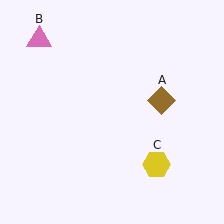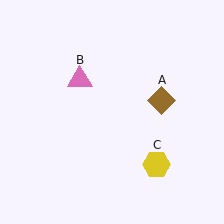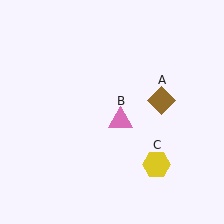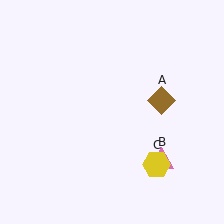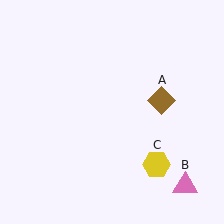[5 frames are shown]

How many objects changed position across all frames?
1 object changed position: pink triangle (object B).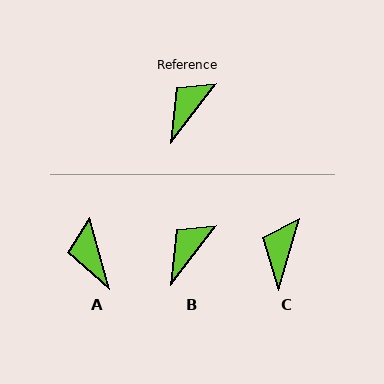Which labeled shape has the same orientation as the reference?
B.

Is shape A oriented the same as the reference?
No, it is off by about 53 degrees.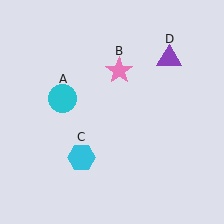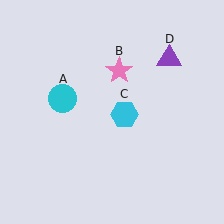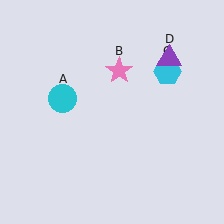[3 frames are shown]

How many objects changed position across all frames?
1 object changed position: cyan hexagon (object C).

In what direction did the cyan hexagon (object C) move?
The cyan hexagon (object C) moved up and to the right.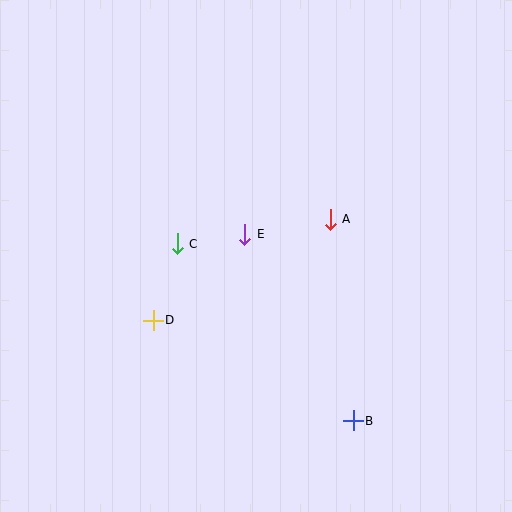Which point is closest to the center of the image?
Point E at (245, 234) is closest to the center.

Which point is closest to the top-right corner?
Point A is closest to the top-right corner.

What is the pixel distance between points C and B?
The distance between C and B is 250 pixels.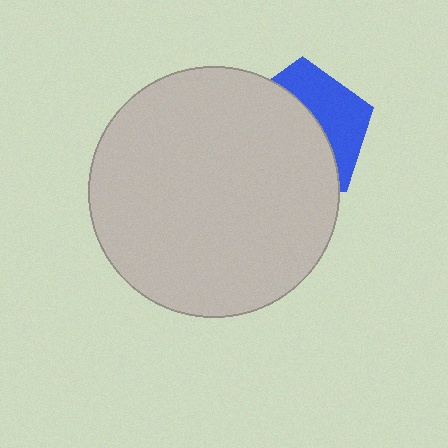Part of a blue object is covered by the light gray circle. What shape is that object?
It is a pentagon.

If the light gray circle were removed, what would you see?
You would see the complete blue pentagon.